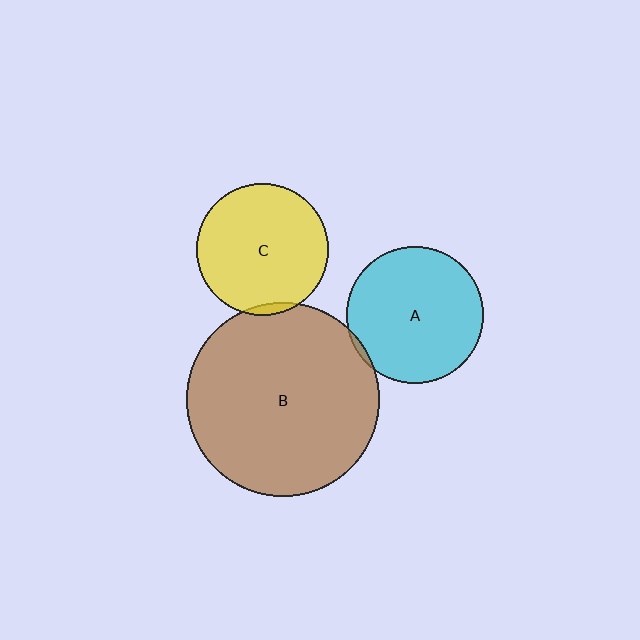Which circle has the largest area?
Circle B (brown).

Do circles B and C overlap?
Yes.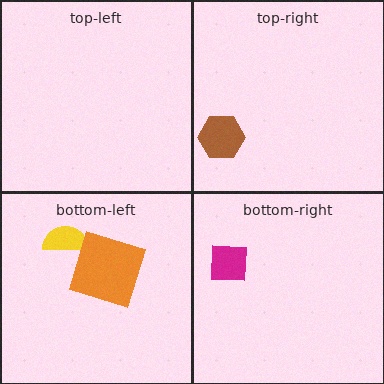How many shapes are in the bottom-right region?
1.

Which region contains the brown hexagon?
The top-right region.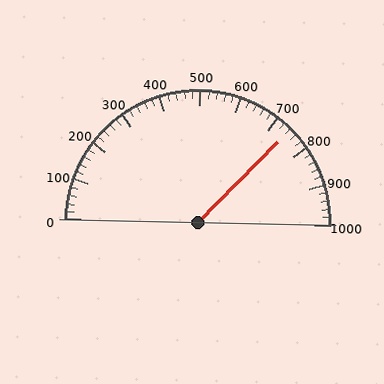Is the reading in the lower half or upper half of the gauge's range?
The reading is in the upper half of the range (0 to 1000).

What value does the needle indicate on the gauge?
The needle indicates approximately 740.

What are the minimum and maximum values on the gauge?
The gauge ranges from 0 to 1000.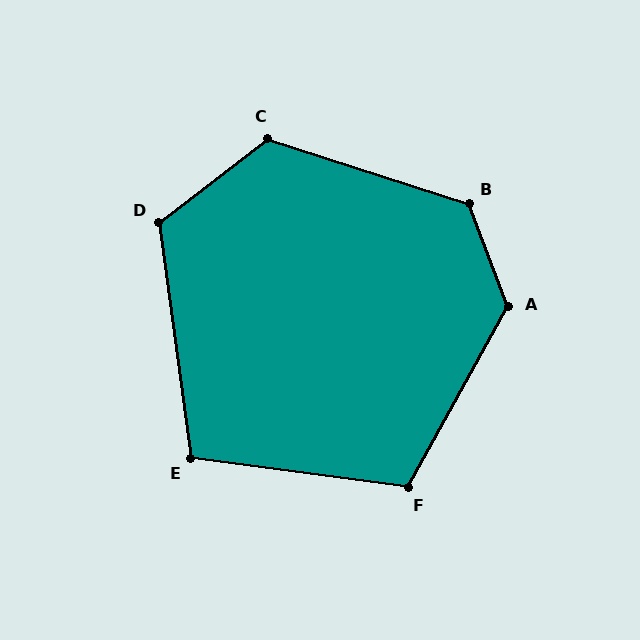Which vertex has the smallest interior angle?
E, at approximately 105 degrees.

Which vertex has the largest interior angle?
A, at approximately 130 degrees.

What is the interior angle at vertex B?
Approximately 129 degrees (obtuse).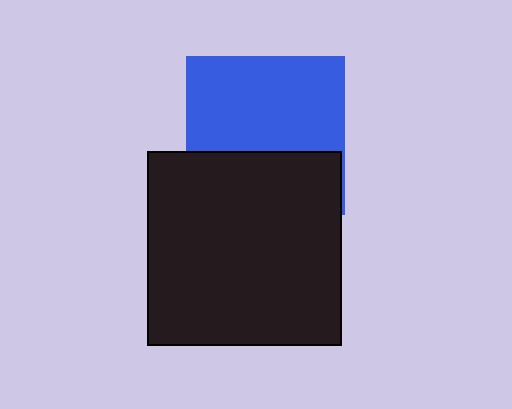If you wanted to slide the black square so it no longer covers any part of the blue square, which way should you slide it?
Slide it down — that is the most direct way to separate the two shapes.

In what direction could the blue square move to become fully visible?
The blue square could move up. That would shift it out from behind the black square entirely.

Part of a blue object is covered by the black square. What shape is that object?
It is a square.